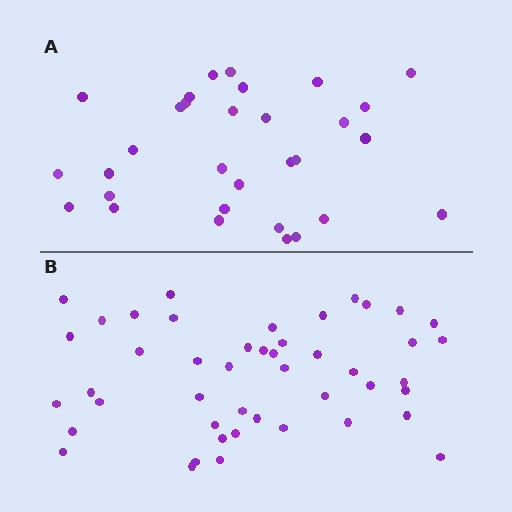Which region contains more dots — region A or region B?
Region B (the bottom region) has more dots.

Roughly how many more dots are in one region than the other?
Region B has approximately 15 more dots than region A.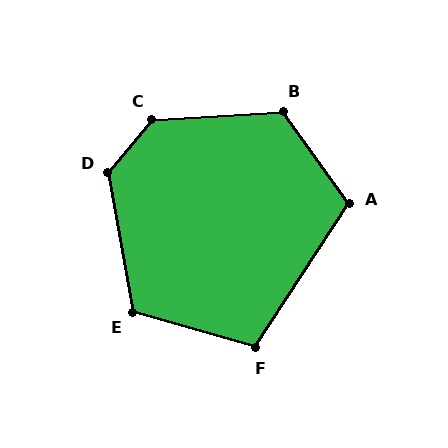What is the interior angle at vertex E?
Approximately 116 degrees (obtuse).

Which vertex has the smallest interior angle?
F, at approximately 107 degrees.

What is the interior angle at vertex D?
Approximately 130 degrees (obtuse).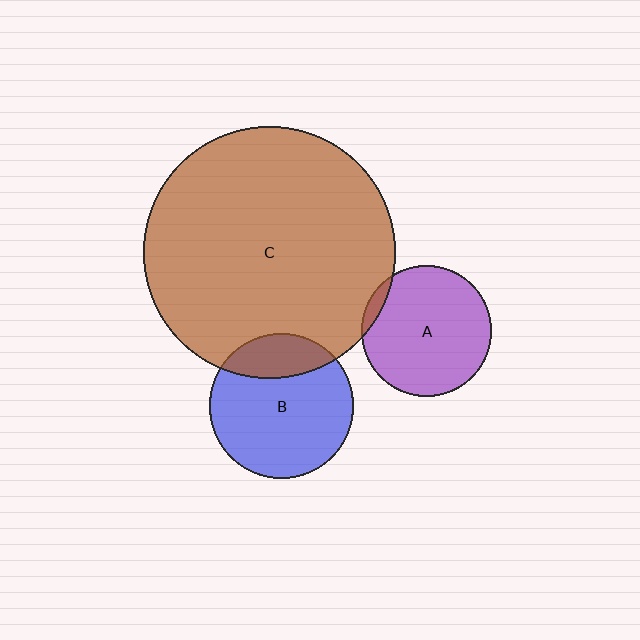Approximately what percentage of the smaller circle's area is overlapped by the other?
Approximately 5%.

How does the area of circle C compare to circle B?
Approximately 3.0 times.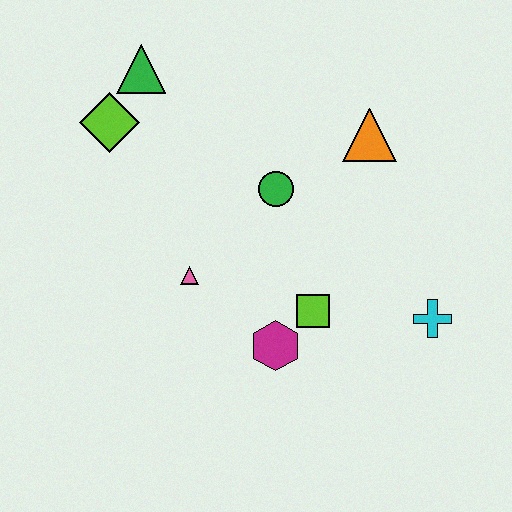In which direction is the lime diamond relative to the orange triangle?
The lime diamond is to the left of the orange triangle.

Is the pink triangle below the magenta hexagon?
No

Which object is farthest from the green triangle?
The cyan cross is farthest from the green triangle.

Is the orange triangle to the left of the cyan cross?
Yes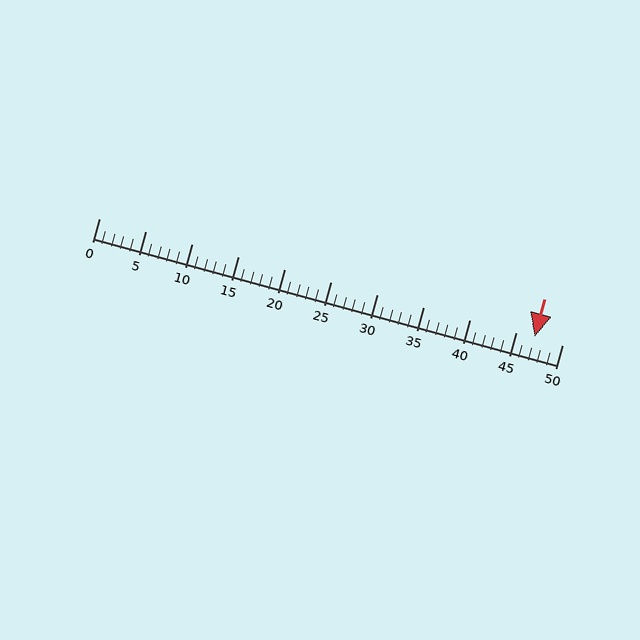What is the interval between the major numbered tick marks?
The major tick marks are spaced 5 units apart.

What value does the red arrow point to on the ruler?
The red arrow points to approximately 47.